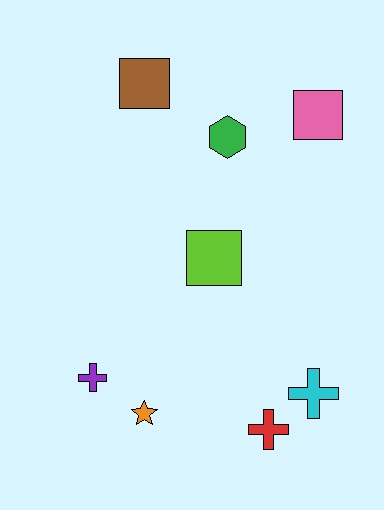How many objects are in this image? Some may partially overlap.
There are 8 objects.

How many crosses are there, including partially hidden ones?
There are 3 crosses.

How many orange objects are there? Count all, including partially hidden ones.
There is 1 orange object.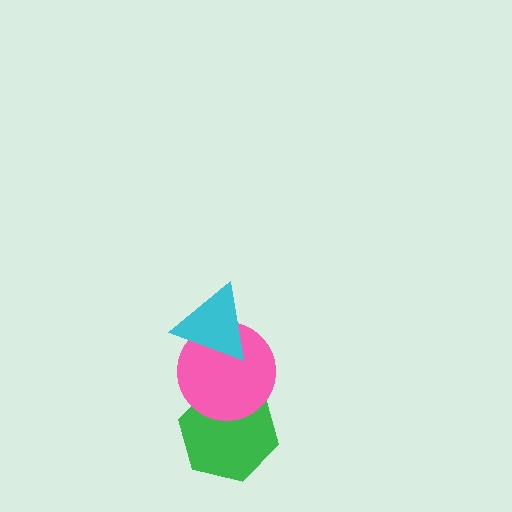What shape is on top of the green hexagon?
The pink circle is on top of the green hexagon.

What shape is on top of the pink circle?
The cyan triangle is on top of the pink circle.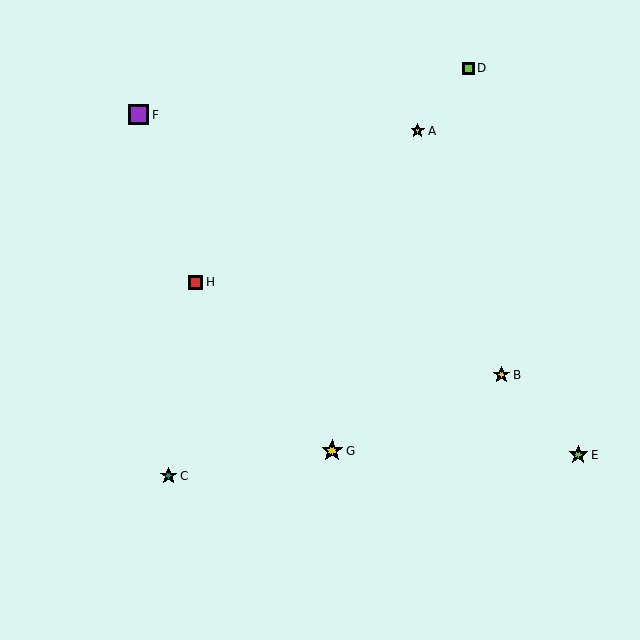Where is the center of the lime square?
The center of the lime square is at (468, 68).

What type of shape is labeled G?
Shape G is a yellow star.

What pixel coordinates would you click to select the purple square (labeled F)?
Click at (139, 115) to select the purple square F.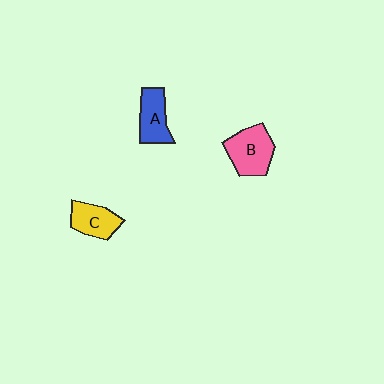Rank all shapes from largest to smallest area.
From largest to smallest: B (pink), A (blue), C (yellow).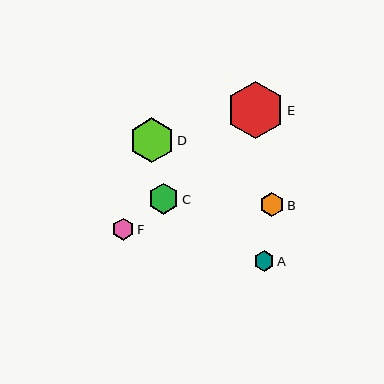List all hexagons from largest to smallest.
From largest to smallest: E, D, C, B, F, A.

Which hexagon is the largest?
Hexagon E is the largest with a size of approximately 58 pixels.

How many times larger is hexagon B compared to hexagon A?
Hexagon B is approximately 1.2 times the size of hexagon A.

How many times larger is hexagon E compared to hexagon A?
Hexagon E is approximately 2.8 times the size of hexagon A.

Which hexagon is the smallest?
Hexagon A is the smallest with a size of approximately 20 pixels.